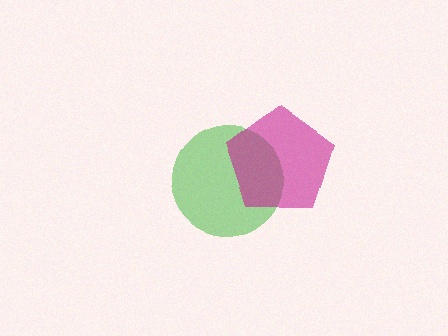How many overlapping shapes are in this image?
There are 2 overlapping shapes in the image.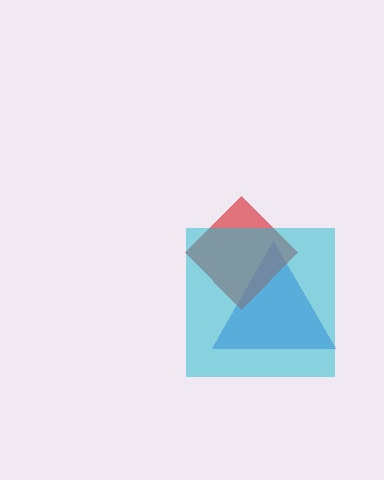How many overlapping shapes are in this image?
There are 3 overlapping shapes in the image.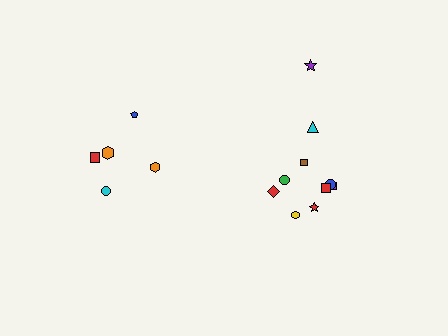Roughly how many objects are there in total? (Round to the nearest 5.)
Roughly 15 objects in total.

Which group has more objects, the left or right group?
The right group.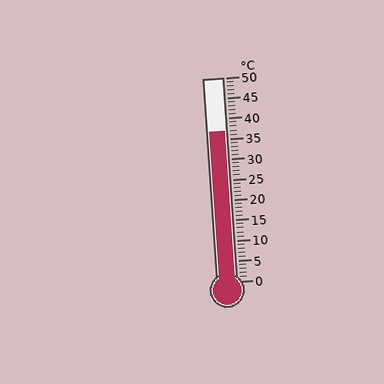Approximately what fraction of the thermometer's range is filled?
The thermometer is filled to approximately 75% of its range.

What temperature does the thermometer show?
The thermometer shows approximately 37°C.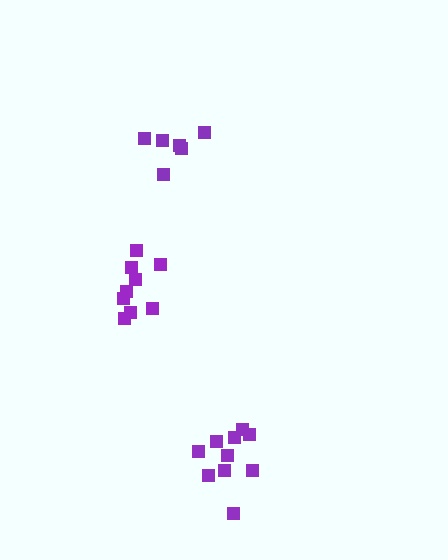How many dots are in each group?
Group 1: 10 dots, Group 2: 9 dots, Group 3: 6 dots (25 total).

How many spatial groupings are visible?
There are 3 spatial groupings.